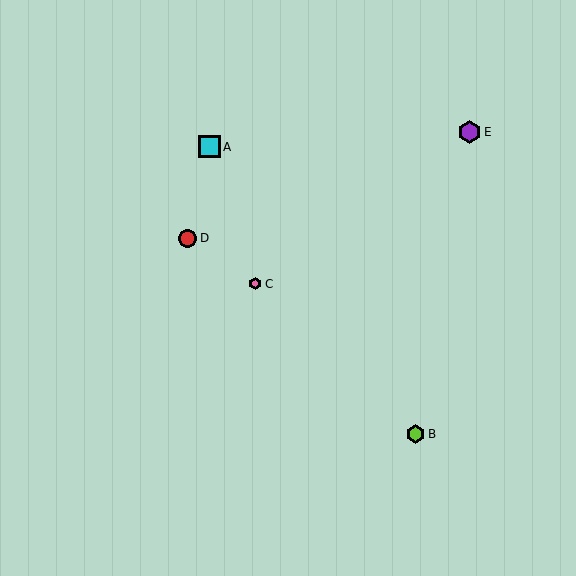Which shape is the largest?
The purple hexagon (labeled E) is the largest.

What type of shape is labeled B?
Shape B is a lime hexagon.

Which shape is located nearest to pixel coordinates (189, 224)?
The red circle (labeled D) at (188, 238) is nearest to that location.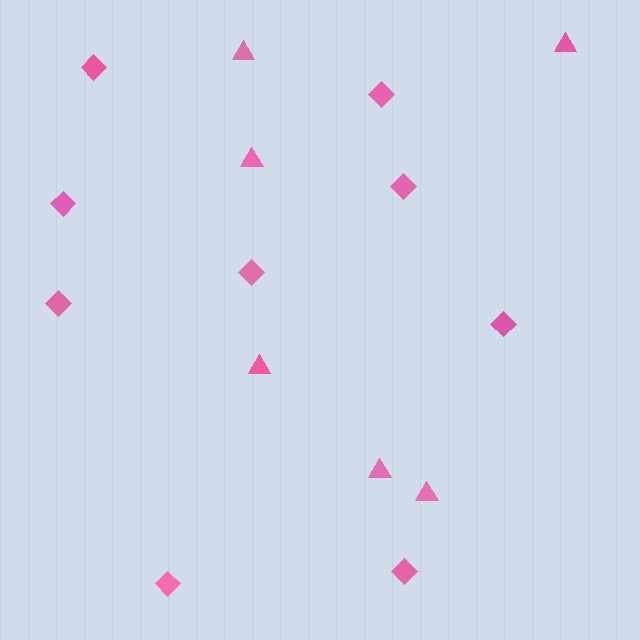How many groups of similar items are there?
There are 2 groups: one group of diamonds (9) and one group of triangles (6).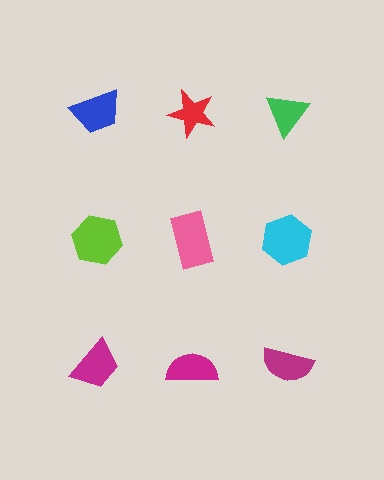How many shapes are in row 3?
3 shapes.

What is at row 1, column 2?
A red star.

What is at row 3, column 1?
A magenta trapezoid.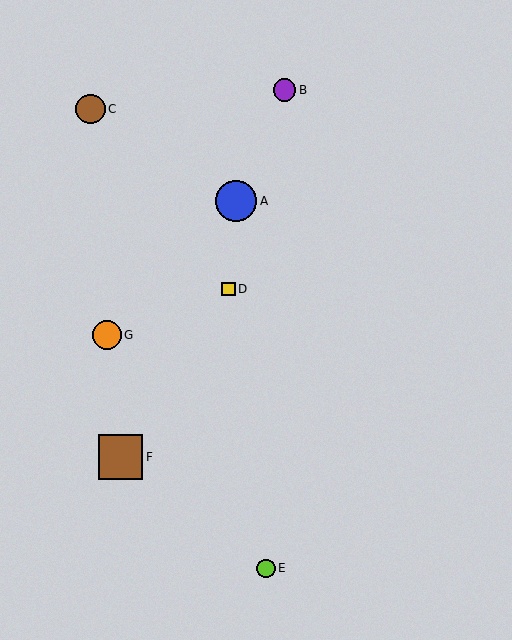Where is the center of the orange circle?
The center of the orange circle is at (107, 335).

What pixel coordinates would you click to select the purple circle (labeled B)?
Click at (285, 90) to select the purple circle B.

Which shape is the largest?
The brown square (labeled F) is the largest.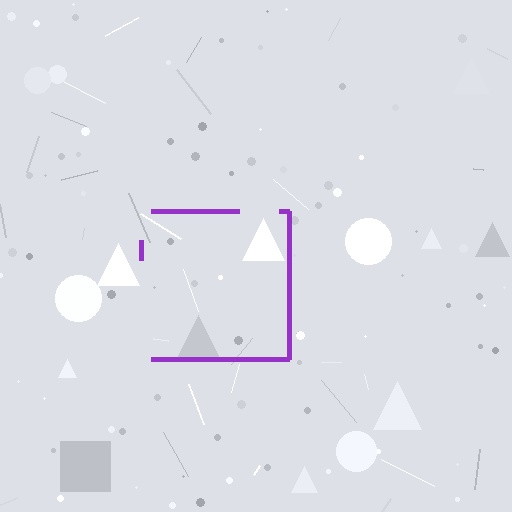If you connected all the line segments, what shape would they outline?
They would outline a square.